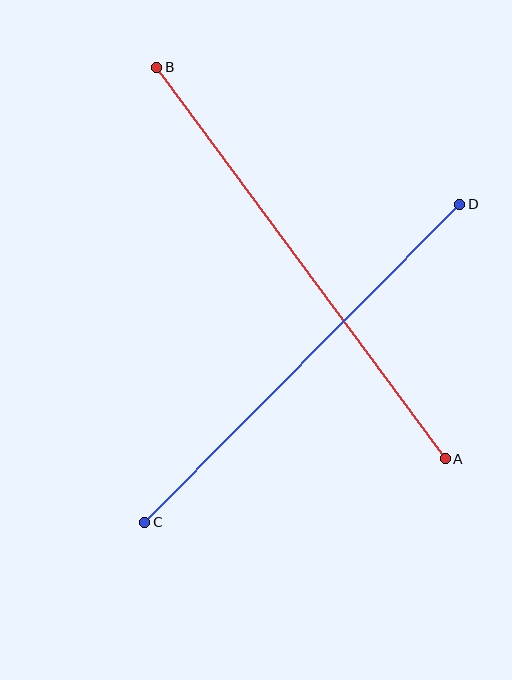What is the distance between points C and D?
The distance is approximately 448 pixels.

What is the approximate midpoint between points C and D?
The midpoint is at approximately (302, 363) pixels.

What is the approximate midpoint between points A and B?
The midpoint is at approximately (301, 263) pixels.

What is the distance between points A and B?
The distance is approximately 486 pixels.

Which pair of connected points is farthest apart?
Points A and B are farthest apart.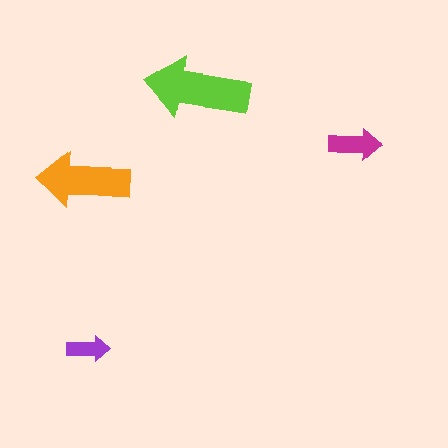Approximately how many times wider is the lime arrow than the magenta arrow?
About 2 times wider.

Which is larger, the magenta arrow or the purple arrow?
The magenta one.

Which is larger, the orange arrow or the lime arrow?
The lime one.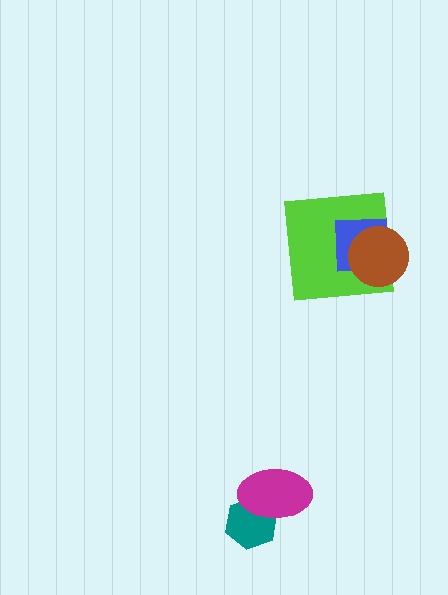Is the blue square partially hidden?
Yes, it is partially covered by another shape.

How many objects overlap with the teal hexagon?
1 object overlaps with the teal hexagon.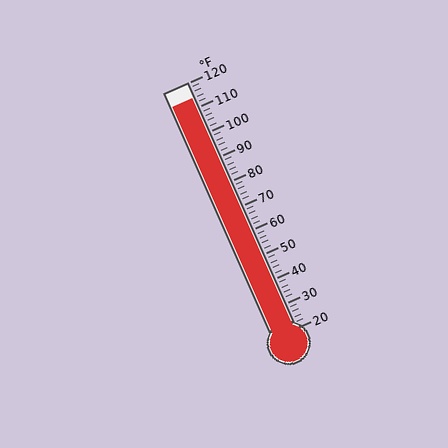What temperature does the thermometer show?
The thermometer shows approximately 114°F.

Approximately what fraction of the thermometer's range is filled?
The thermometer is filled to approximately 95% of its range.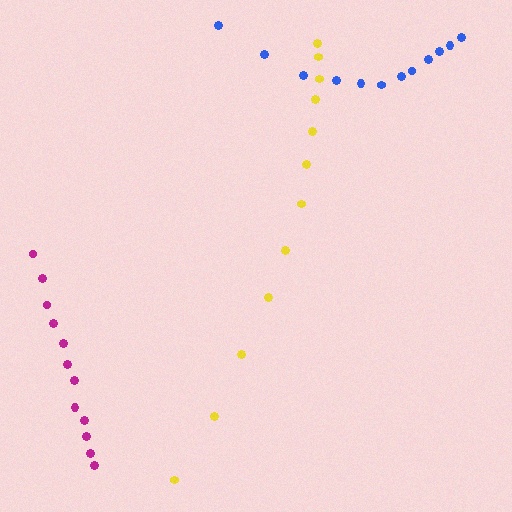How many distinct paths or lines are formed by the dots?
There are 3 distinct paths.